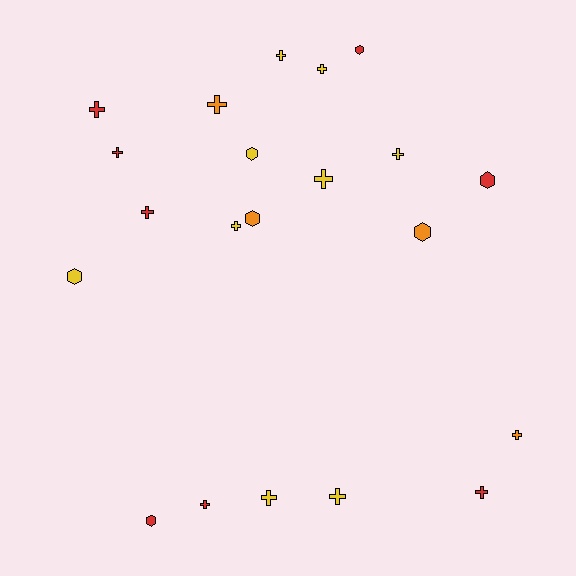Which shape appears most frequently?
Cross, with 14 objects.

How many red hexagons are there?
There are 3 red hexagons.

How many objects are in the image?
There are 21 objects.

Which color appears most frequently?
Yellow, with 9 objects.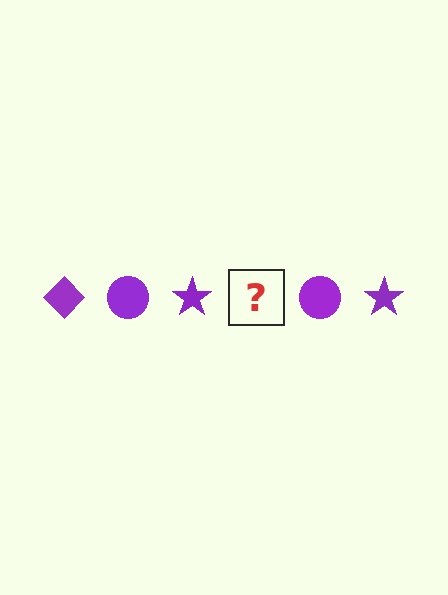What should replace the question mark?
The question mark should be replaced with a purple diamond.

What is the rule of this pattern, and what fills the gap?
The rule is that the pattern cycles through diamond, circle, star shapes in purple. The gap should be filled with a purple diamond.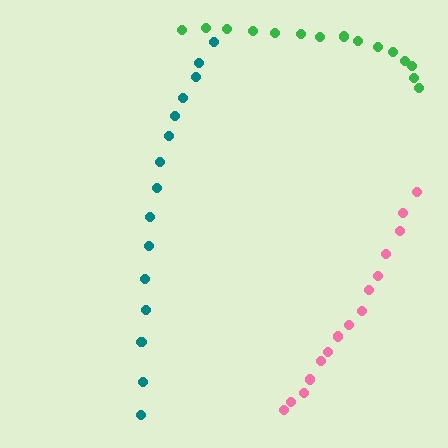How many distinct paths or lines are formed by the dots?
There are 3 distinct paths.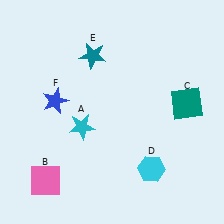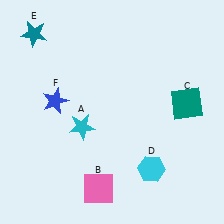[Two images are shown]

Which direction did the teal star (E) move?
The teal star (E) moved left.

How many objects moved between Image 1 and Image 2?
2 objects moved between the two images.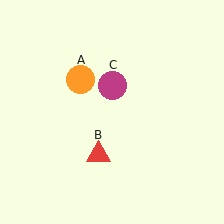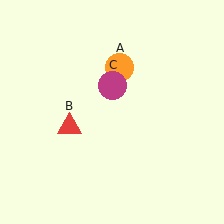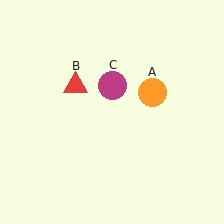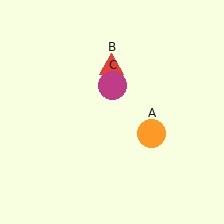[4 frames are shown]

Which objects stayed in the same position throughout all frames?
Magenta circle (object C) remained stationary.